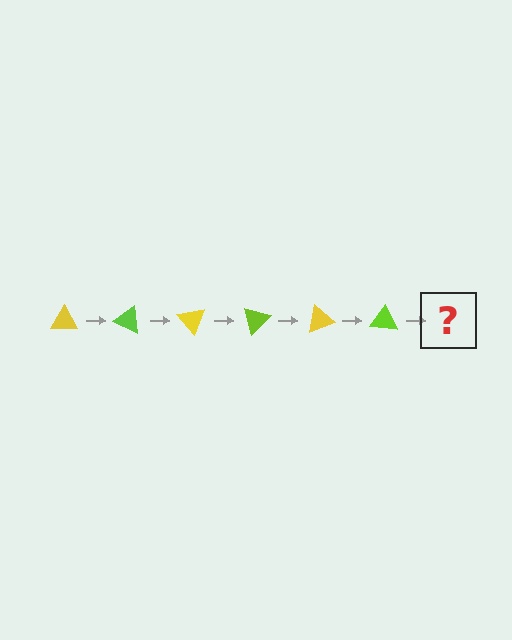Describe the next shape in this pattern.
It should be a yellow triangle, rotated 150 degrees from the start.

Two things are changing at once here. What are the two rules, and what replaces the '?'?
The two rules are that it rotates 25 degrees each step and the color cycles through yellow and lime. The '?' should be a yellow triangle, rotated 150 degrees from the start.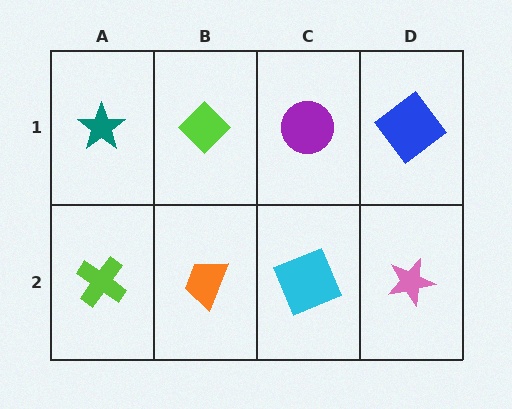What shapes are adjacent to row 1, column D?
A pink star (row 2, column D), a purple circle (row 1, column C).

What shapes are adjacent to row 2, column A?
A teal star (row 1, column A), an orange trapezoid (row 2, column B).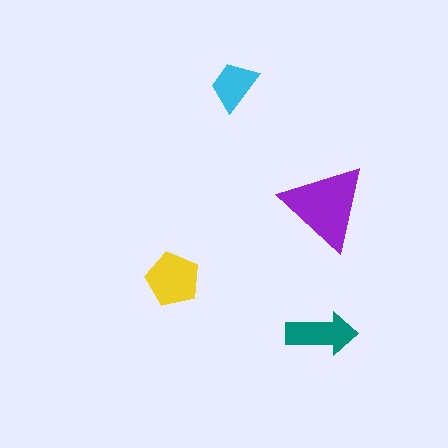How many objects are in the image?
There are 4 objects in the image.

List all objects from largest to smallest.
The purple triangle, the yellow pentagon, the teal arrow, the cyan trapezoid.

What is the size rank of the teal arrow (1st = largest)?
3rd.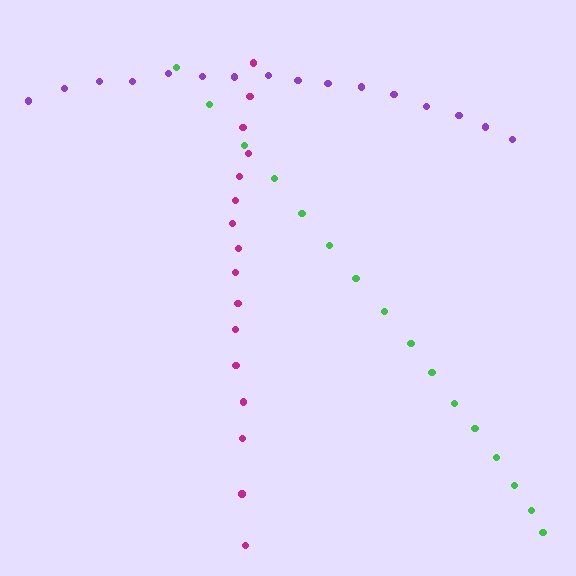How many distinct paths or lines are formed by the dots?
There are 3 distinct paths.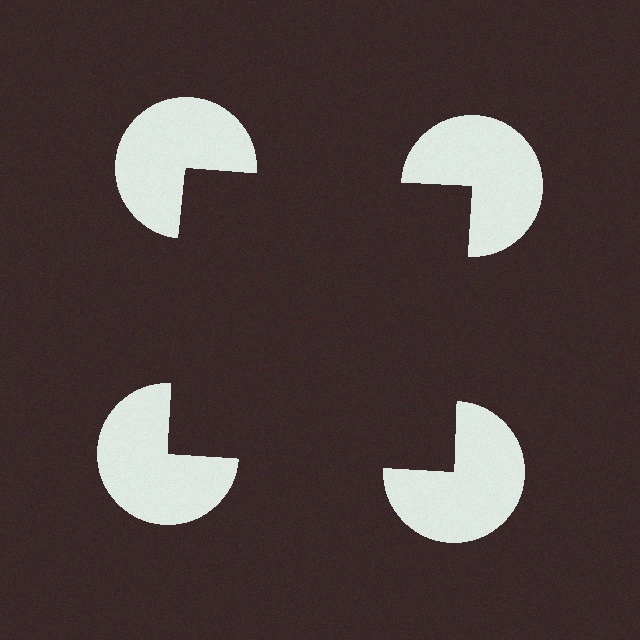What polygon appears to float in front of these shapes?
An illusory square — its edges are inferred from the aligned wedge cuts in the pac-man discs, not physically drawn.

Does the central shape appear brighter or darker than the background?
It typically appears slightly darker than the background, even though no actual brightness change is drawn.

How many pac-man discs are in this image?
There are 4 — one at each vertex of the illusory square.